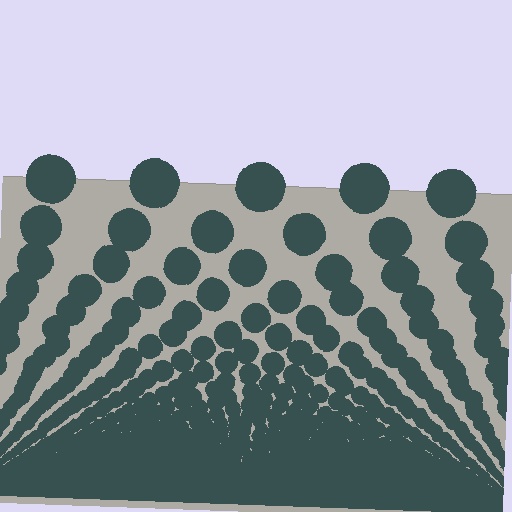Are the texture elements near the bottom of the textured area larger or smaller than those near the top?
Smaller. The gradient is inverted — elements near the bottom are smaller and denser.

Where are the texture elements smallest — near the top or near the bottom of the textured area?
Near the bottom.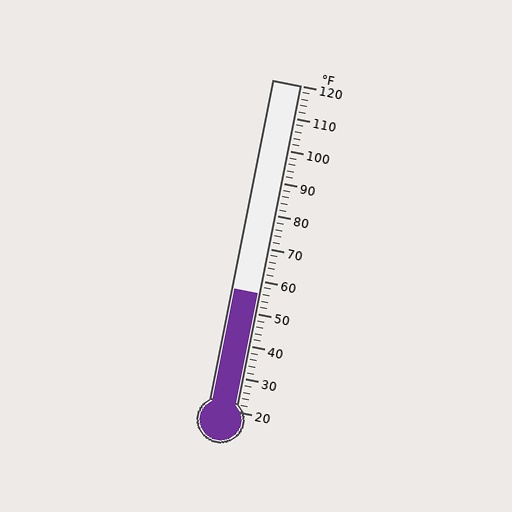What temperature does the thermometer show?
The thermometer shows approximately 56°F.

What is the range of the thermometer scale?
The thermometer scale ranges from 20°F to 120°F.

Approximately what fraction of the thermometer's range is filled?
The thermometer is filled to approximately 35% of its range.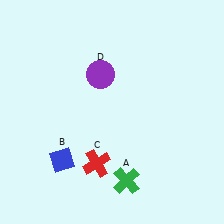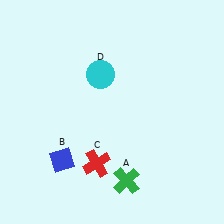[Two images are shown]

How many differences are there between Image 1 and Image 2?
There is 1 difference between the two images.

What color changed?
The circle (D) changed from purple in Image 1 to cyan in Image 2.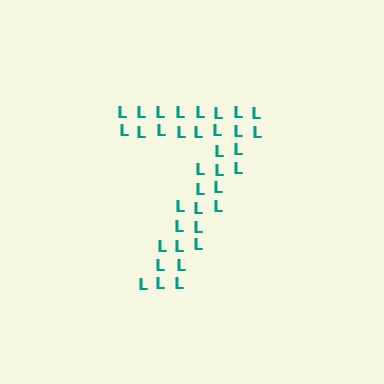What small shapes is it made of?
It is made of small letter L's.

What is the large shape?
The large shape is the digit 7.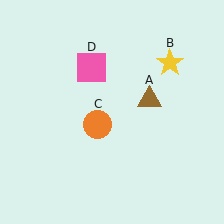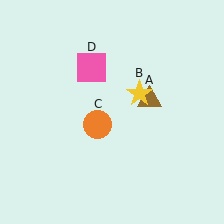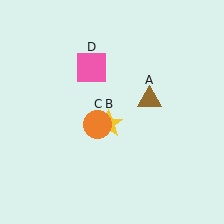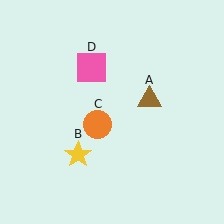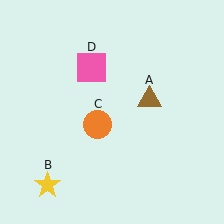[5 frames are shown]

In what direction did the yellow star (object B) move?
The yellow star (object B) moved down and to the left.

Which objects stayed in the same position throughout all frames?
Brown triangle (object A) and orange circle (object C) and pink square (object D) remained stationary.